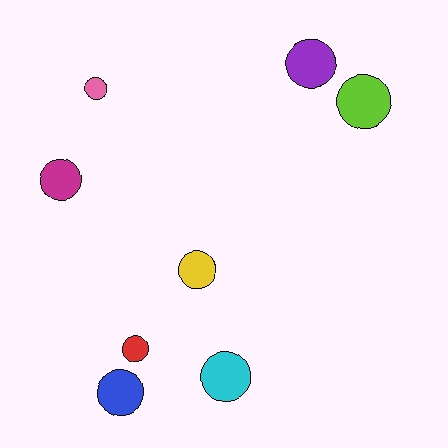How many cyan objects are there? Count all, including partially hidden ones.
There is 1 cyan object.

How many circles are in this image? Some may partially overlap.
There are 8 circles.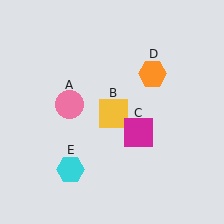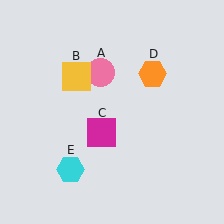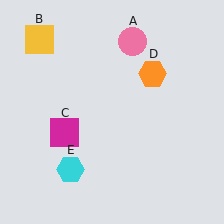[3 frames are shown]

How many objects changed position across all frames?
3 objects changed position: pink circle (object A), yellow square (object B), magenta square (object C).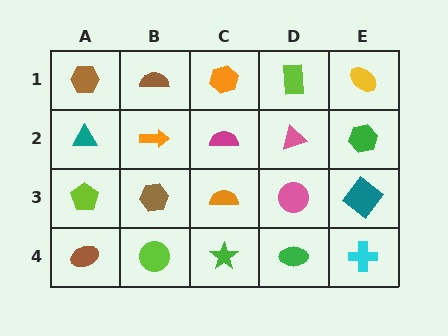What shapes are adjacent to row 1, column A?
A teal triangle (row 2, column A), a brown semicircle (row 1, column B).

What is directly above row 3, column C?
A magenta semicircle.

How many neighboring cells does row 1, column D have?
3.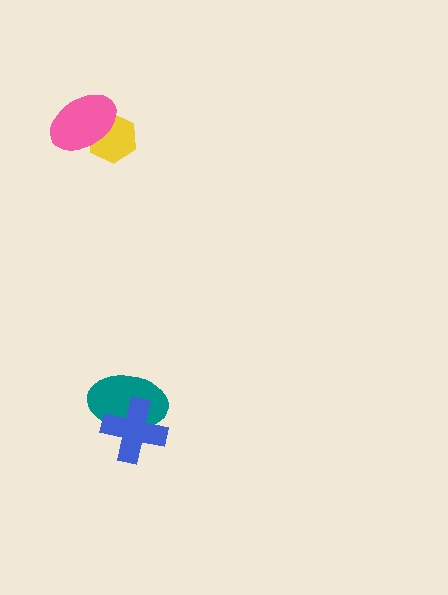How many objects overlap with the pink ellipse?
1 object overlaps with the pink ellipse.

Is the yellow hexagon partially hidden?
Yes, it is partially covered by another shape.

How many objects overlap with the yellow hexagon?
1 object overlaps with the yellow hexagon.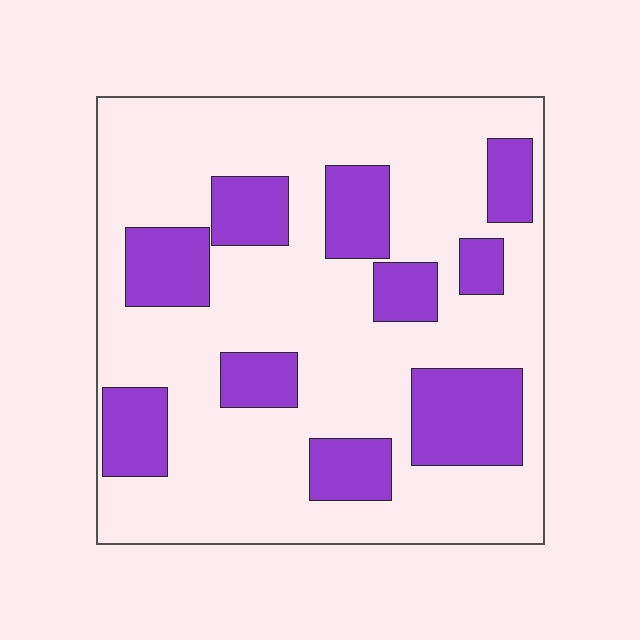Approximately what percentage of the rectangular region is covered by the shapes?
Approximately 25%.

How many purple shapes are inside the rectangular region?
10.